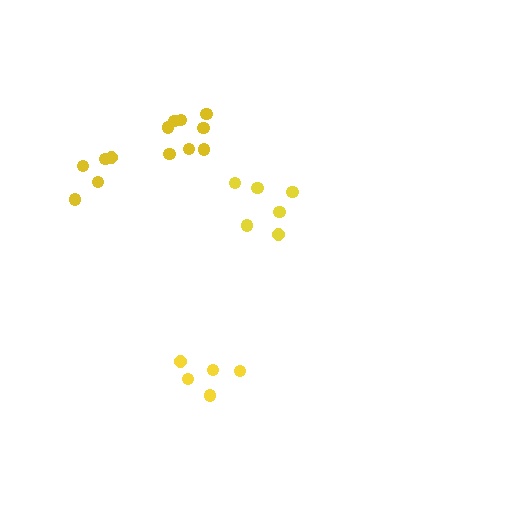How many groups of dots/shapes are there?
There are 4 groups.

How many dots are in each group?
Group 1: 6 dots, Group 2: 5 dots, Group 3: 5 dots, Group 4: 8 dots (24 total).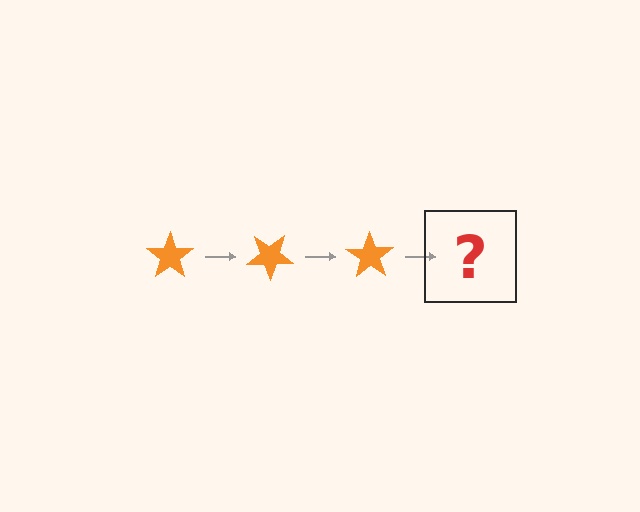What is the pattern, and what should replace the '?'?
The pattern is that the star rotates 35 degrees each step. The '?' should be an orange star rotated 105 degrees.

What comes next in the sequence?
The next element should be an orange star rotated 105 degrees.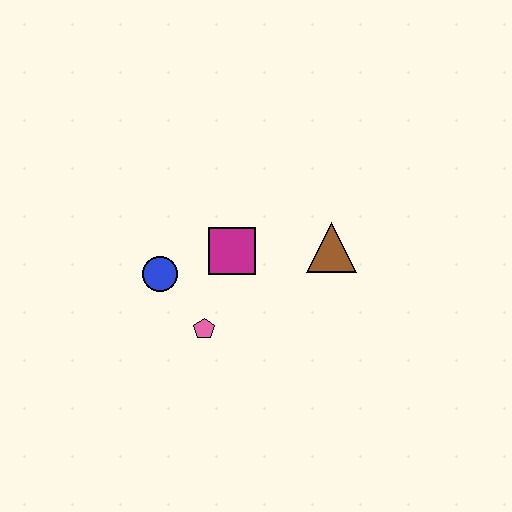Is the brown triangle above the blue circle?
Yes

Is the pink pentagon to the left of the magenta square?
Yes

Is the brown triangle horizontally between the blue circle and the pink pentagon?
No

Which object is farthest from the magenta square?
The brown triangle is farthest from the magenta square.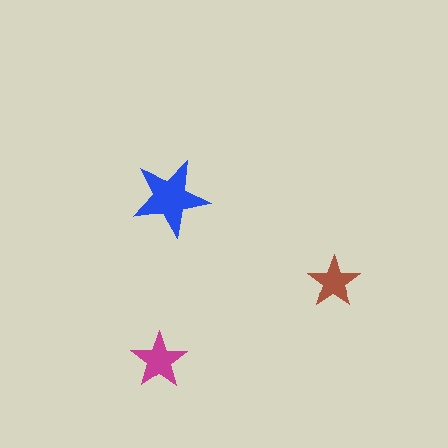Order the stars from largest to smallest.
the blue one, the magenta one, the brown one.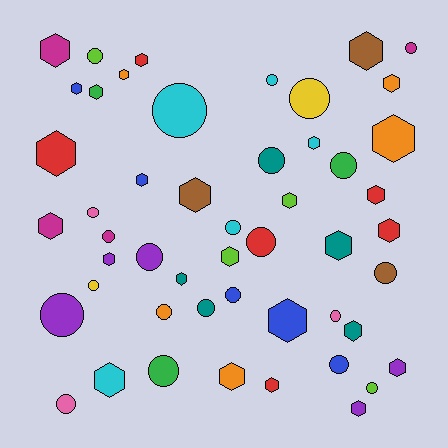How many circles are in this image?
There are 23 circles.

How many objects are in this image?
There are 50 objects.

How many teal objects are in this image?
There are 5 teal objects.